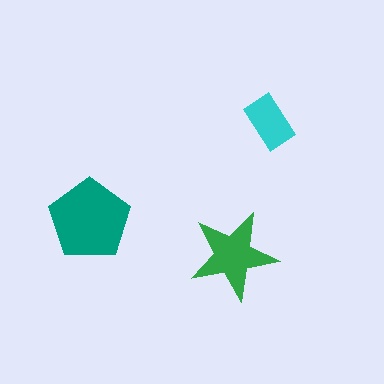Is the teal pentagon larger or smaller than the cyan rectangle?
Larger.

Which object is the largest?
The teal pentagon.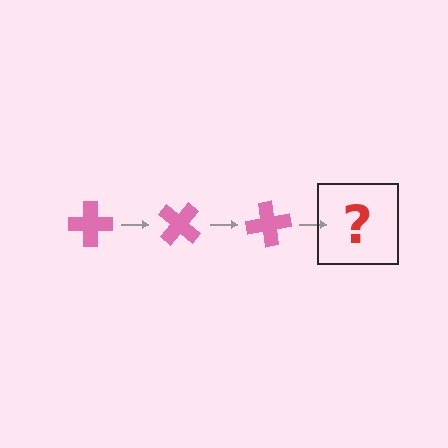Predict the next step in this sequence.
The next step is a pink cross rotated 120 degrees.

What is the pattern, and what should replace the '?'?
The pattern is that the cross rotates 40 degrees each step. The '?' should be a pink cross rotated 120 degrees.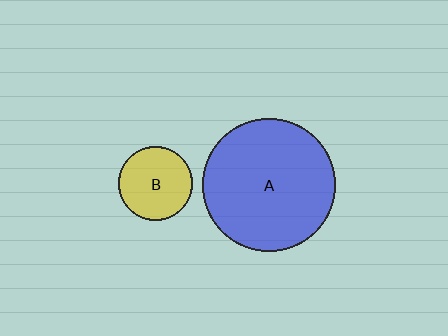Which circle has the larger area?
Circle A (blue).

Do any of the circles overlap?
No, none of the circles overlap.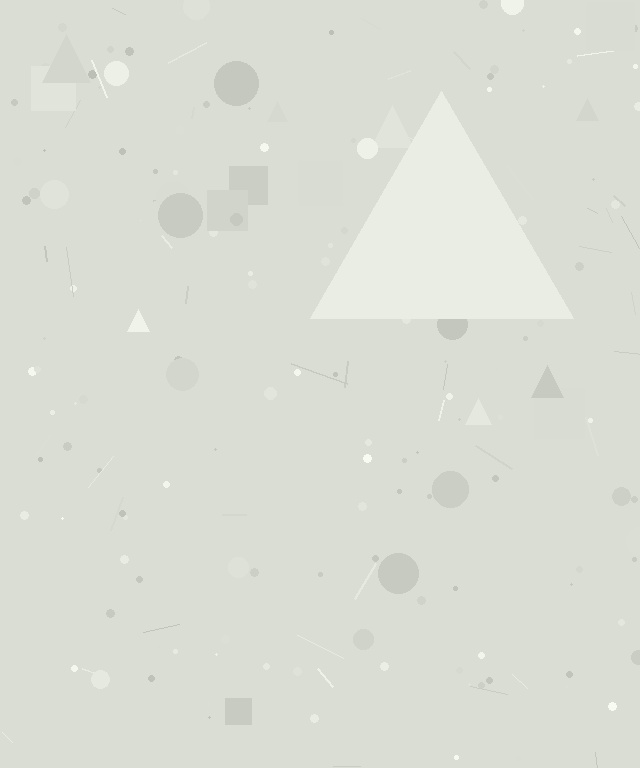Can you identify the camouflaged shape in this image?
The camouflaged shape is a triangle.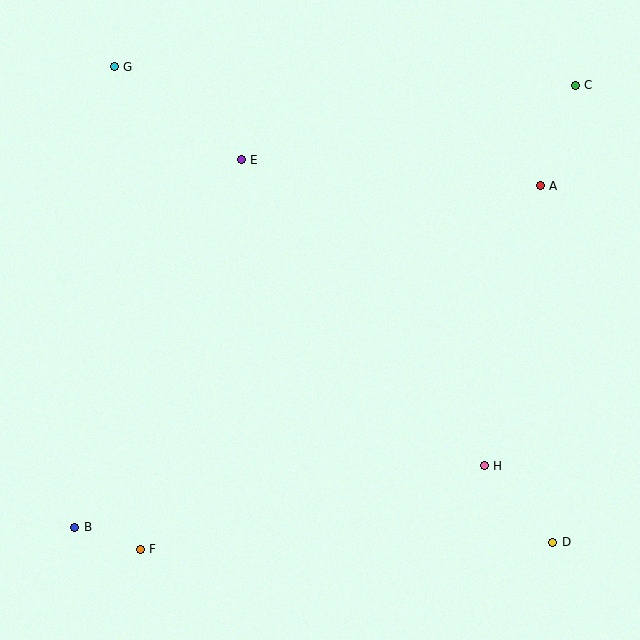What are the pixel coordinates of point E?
Point E is at (241, 160).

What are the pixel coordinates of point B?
Point B is at (75, 527).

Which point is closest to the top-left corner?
Point G is closest to the top-left corner.